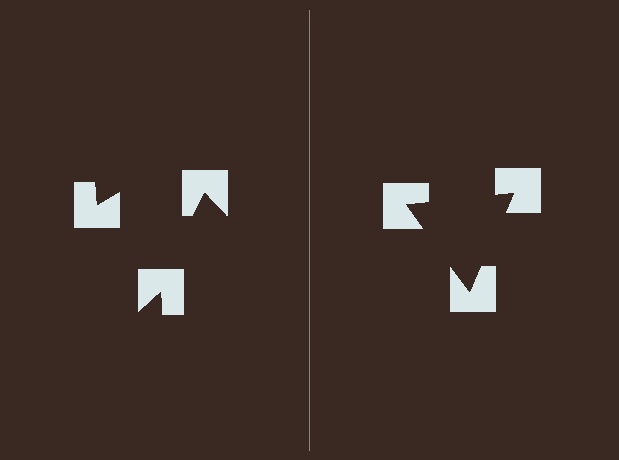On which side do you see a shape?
An illusory triangle appears on the right side. On the left side the wedge cuts are rotated, so no coherent shape forms.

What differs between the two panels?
The notched squares are positioned identically on both sides; only the wedge orientations differ. On the right they align to a triangle; on the left they are misaligned.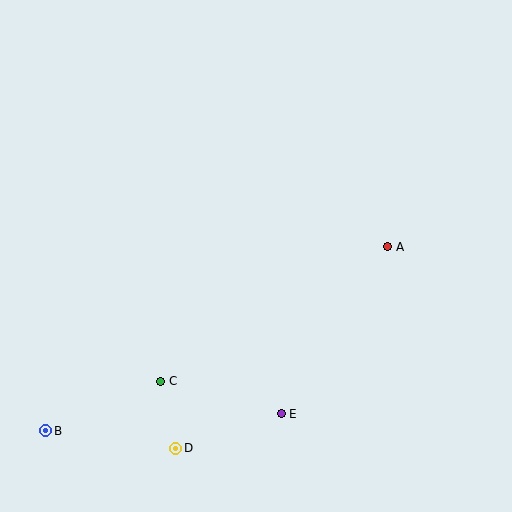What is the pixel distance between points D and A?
The distance between D and A is 292 pixels.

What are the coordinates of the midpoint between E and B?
The midpoint between E and B is at (163, 422).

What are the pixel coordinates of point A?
Point A is at (388, 247).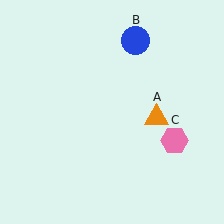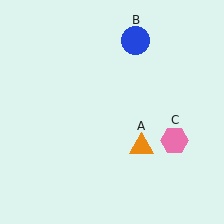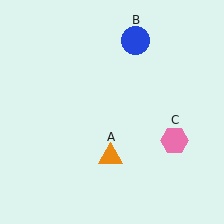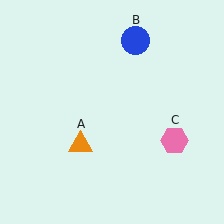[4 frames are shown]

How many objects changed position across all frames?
1 object changed position: orange triangle (object A).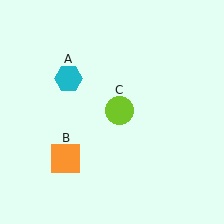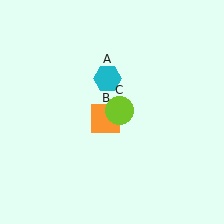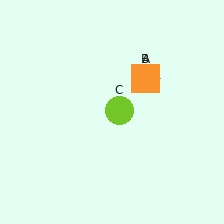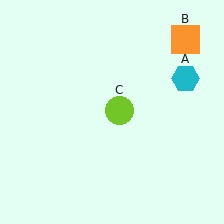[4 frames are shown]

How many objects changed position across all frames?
2 objects changed position: cyan hexagon (object A), orange square (object B).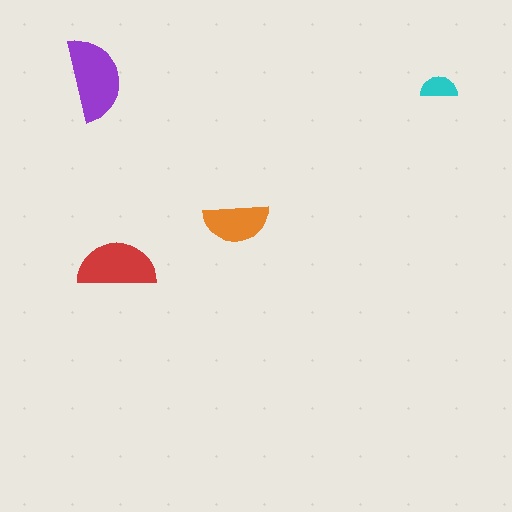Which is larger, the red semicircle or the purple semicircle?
The purple one.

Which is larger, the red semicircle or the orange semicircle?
The red one.